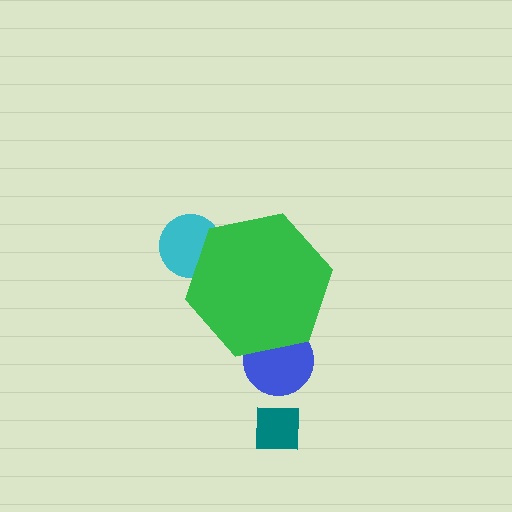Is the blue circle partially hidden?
Yes, the blue circle is partially hidden behind the green hexagon.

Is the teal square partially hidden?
No, the teal square is fully visible.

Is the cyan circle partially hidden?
Yes, the cyan circle is partially hidden behind the green hexagon.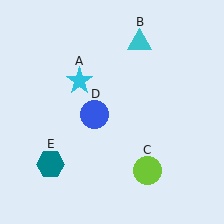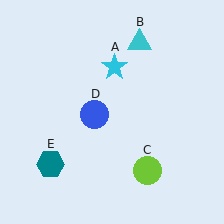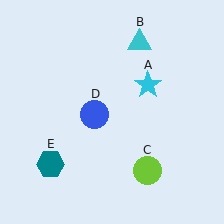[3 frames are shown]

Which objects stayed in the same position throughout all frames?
Cyan triangle (object B) and lime circle (object C) and blue circle (object D) and teal hexagon (object E) remained stationary.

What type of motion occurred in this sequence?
The cyan star (object A) rotated clockwise around the center of the scene.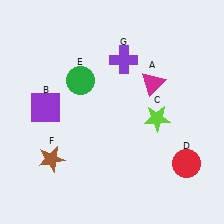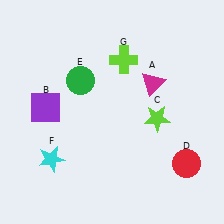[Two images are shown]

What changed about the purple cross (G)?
In Image 1, G is purple. In Image 2, it changed to lime.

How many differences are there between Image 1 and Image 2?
There are 2 differences between the two images.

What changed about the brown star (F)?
In Image 1, F is brown. In Image 2, it changed to cyan.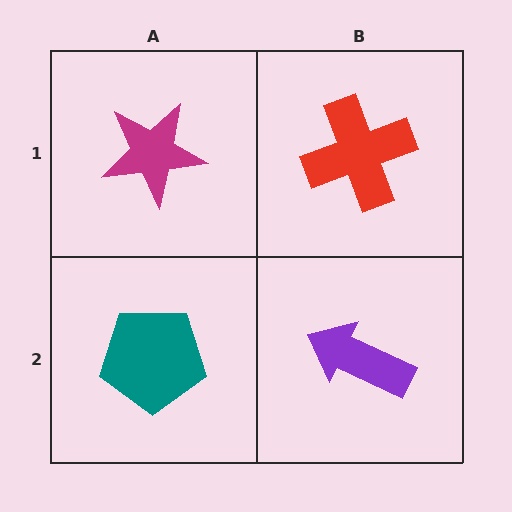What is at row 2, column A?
A teal pentagon.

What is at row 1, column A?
A magenta star.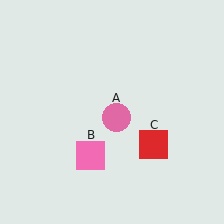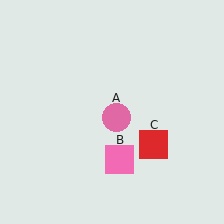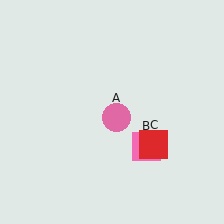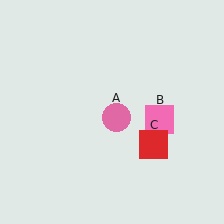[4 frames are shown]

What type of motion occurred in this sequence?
The pink square (object B) rotated counterclockwise around the center of the scene.